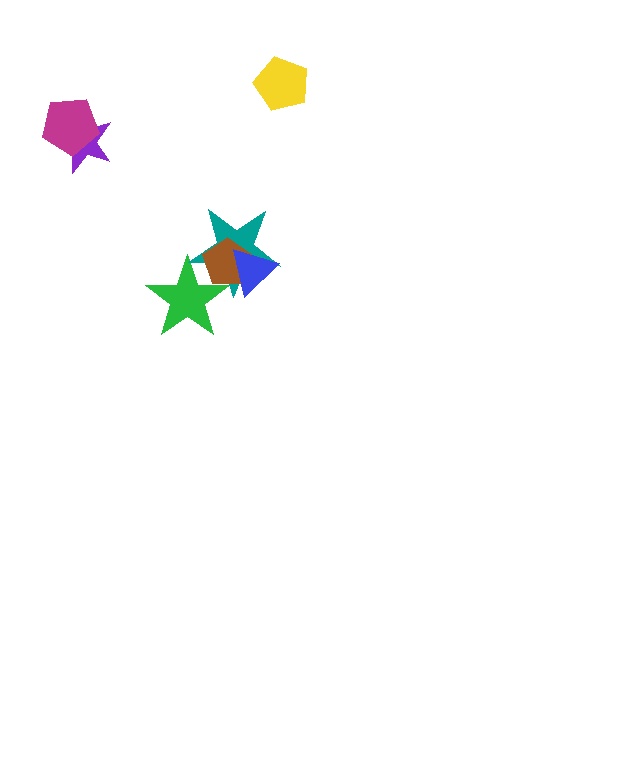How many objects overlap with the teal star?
3 objects overlap with the teal star.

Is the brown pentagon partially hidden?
Yes, it is partially covered by another shape.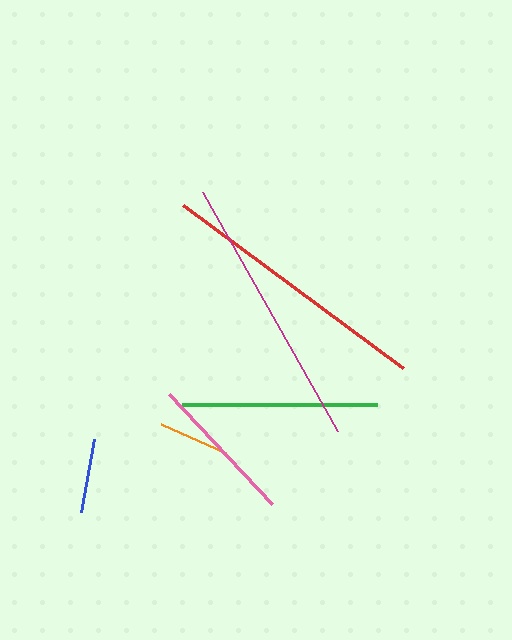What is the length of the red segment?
The red segment is approximately 274 pixels long.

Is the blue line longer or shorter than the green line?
The green line is longer than the blue line.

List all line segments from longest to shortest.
From longest to shortest: magenta, red, green, pink, blue, orange.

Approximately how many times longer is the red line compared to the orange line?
The red line is approximately 3.9 times the length of the orange line.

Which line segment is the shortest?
The orange line is the shortest at approximately 71 pixels.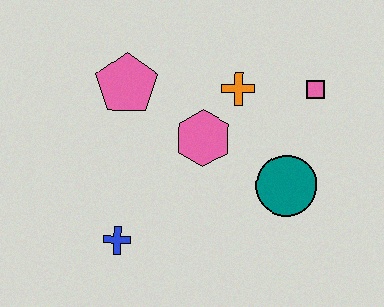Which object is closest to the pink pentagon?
The pink hexagon is closest to the pink pentagon.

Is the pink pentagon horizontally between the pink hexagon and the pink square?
No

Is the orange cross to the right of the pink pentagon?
Yes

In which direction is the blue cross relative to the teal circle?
The blue cross is to the left of the teal circle.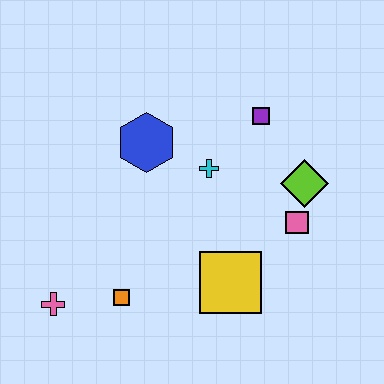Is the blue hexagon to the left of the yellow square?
Yes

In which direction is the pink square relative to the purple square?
The pink square is below the purple square.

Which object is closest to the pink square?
The lime diamond is closest to the pink square.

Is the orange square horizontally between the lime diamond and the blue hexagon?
No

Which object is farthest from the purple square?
The pink cross is farthest from the purple square.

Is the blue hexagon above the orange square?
Yes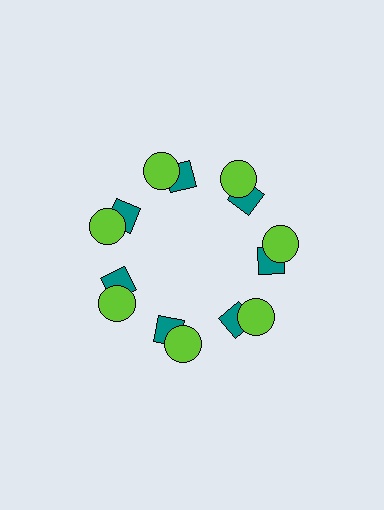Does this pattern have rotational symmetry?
Yes, this pattern has 7-fold rotational symmetry. It looks the same after rotating 51 degrees around the center.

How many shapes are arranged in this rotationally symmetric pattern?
There are 14 shapes, arranged in 7 groups of 2.